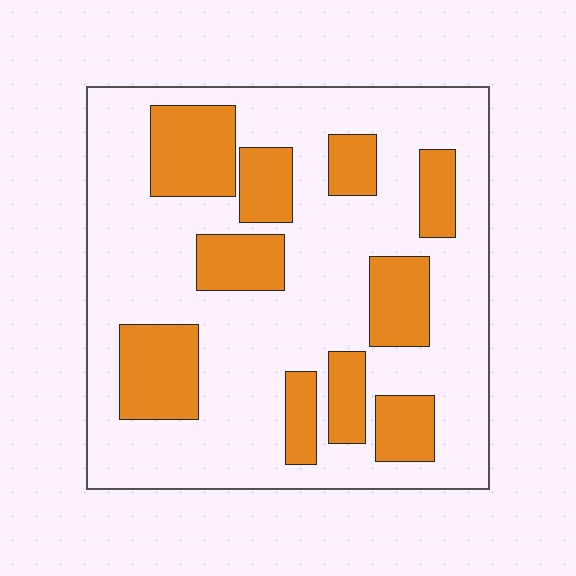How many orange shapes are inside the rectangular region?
10.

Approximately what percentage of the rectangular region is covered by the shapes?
Approximately 30%.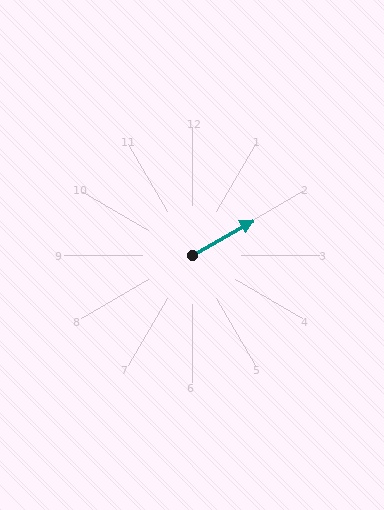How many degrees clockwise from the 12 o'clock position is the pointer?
Approximately 60 degrees.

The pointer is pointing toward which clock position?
Roughly 2 o'clock.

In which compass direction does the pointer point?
Northeast.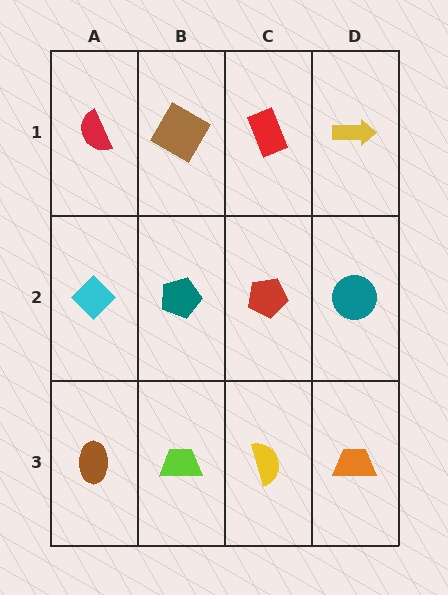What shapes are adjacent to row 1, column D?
A teal circle (row 2, column D), a red rectangle (row 1, column C).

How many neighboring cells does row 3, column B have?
3.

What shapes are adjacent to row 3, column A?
A cyan diamond (row 2, column A), a lime trapezoid (row 3, column B).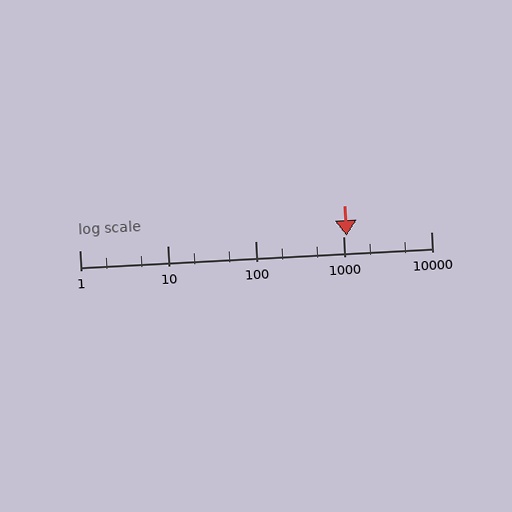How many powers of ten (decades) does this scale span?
The scale spans 4 decades, from 1 to 10000.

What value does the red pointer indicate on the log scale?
The pointer indicates approximately 1100.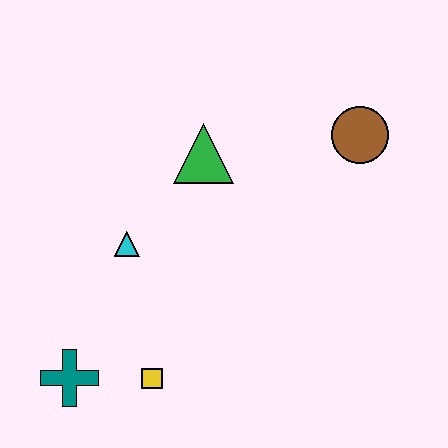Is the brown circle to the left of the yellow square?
No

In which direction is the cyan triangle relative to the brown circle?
The cyan triangle is to the left of the brown circle.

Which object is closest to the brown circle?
The green triangle is closest to the brown circle.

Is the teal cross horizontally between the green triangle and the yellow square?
No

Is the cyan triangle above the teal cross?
Yes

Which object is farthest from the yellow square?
The brown circle is farthest from the yellow square.